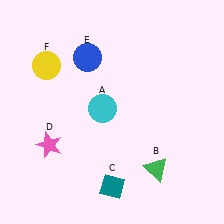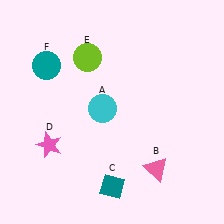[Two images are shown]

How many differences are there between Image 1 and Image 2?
There are 3 differences between the two images.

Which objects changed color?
B changed from green to pink. E changed from blue to lime. F changed from yellow to teal.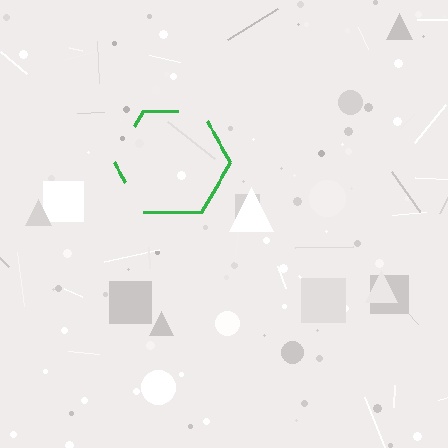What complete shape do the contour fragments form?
The contour fragments form a hexagon.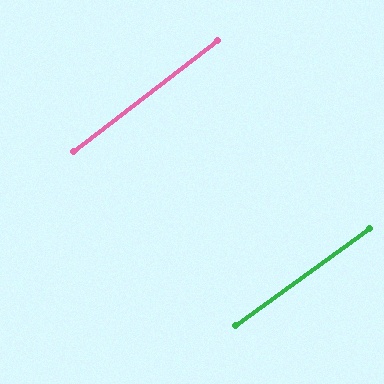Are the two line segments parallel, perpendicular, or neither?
Parallel — their directions differ by only 1.6°.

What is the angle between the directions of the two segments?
Approximately 2 degrees.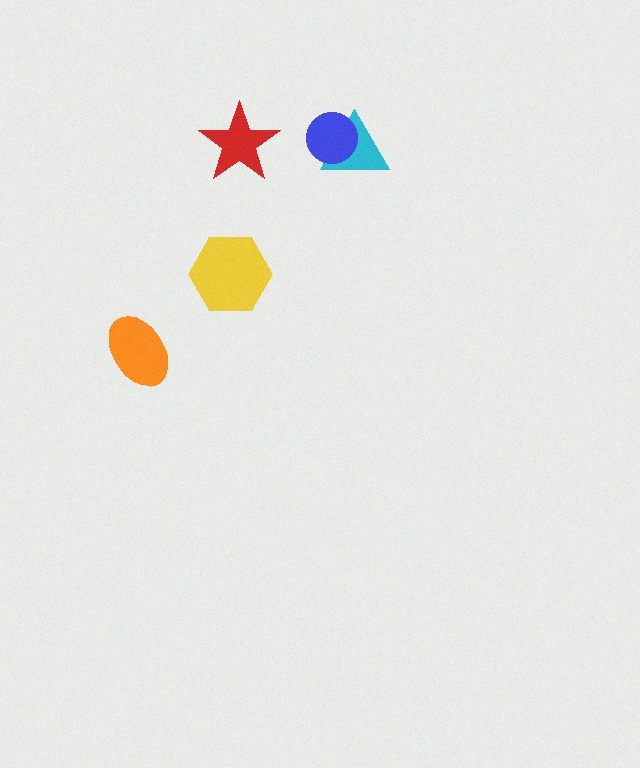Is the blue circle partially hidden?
No, no other shape covers it.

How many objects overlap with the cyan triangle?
1 object overlaps with the cyan triangle.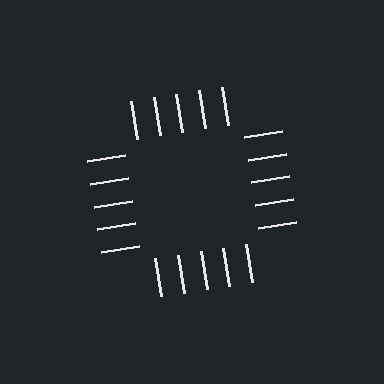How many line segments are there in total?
20 — 5 along each of the 4 edges.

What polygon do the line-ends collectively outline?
An illusory square — the line segments terminate on its edges but no continuous stroke is drawn.